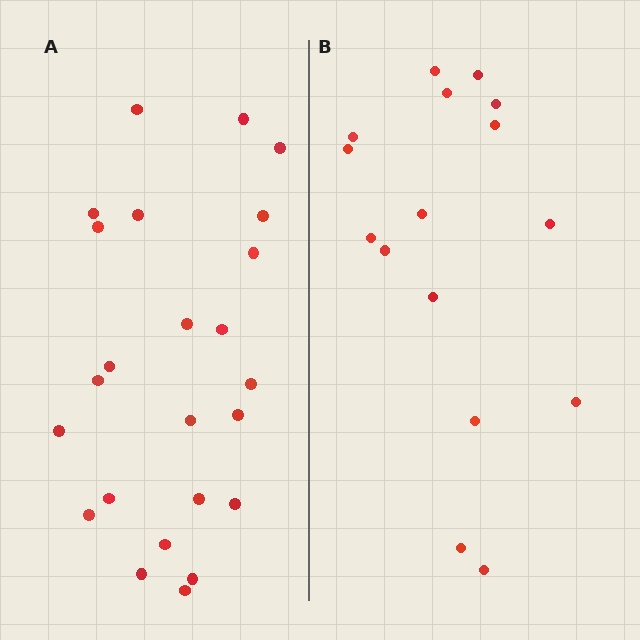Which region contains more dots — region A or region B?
Region A (the left region) has more dots.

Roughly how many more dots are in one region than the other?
Region A has roughly 8 or so more dots than region B.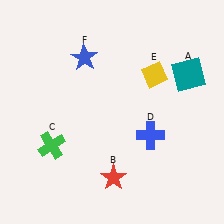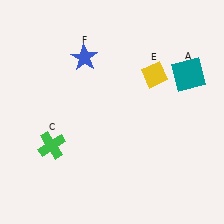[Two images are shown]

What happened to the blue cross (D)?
The blue cross (D) was removed in Image 2. It was in the bottom-right area of Image 1.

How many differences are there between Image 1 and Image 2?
There are 2 differences between the two images.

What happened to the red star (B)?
The red star (B) was removed in Image 2. It was in the bottom-right area of Image 1.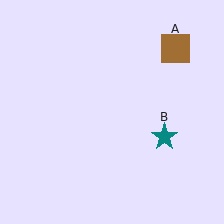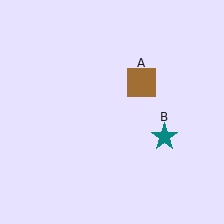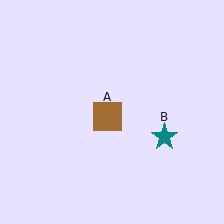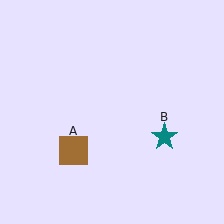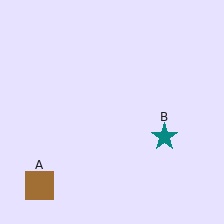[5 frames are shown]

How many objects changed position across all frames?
1 object changed position: brown square (object A).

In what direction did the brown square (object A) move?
The brown square (object A) moved down and to the left.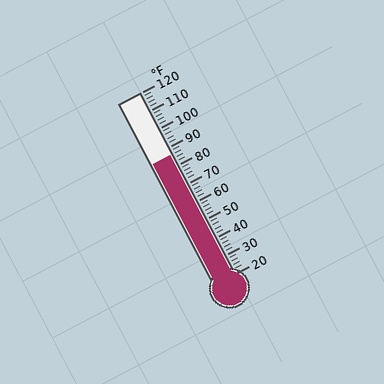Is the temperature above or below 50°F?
The temperature is above 50°F.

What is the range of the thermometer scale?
The thermometer scale ranges from 20°F to 120°F.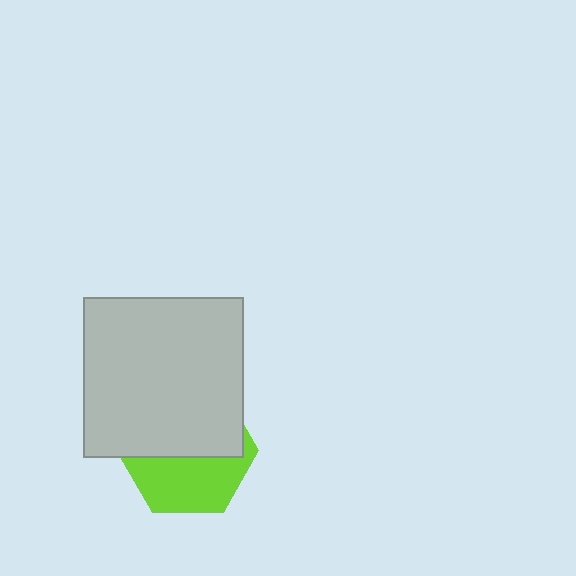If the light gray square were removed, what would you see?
You would see the complete lime hexagon.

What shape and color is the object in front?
The object in front is a light gray square.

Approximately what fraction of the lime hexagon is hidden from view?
Roughly 54% of the lime hexagon is hidden behind the light gray square.